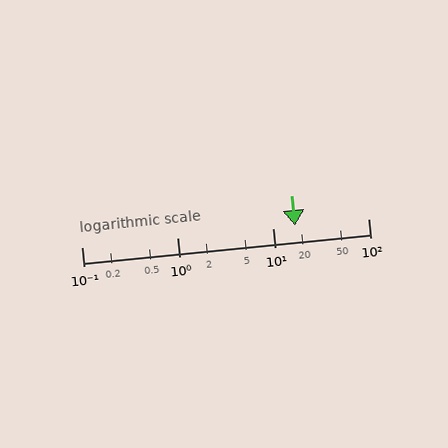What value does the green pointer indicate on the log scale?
The pointer indicates approximately 17.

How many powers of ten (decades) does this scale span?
The scale spans 3 decades, from 0.1 to 100.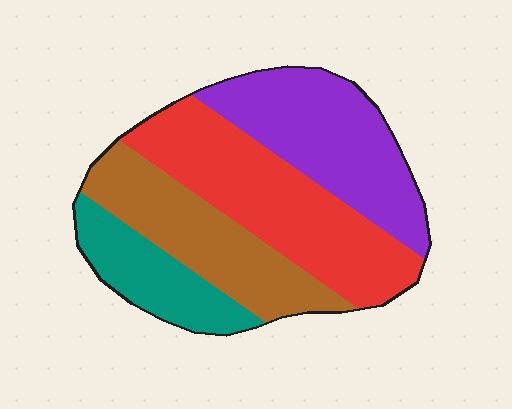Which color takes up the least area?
Teal, at roughly 15%.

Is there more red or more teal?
Red.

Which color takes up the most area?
Red, at roughly 35%.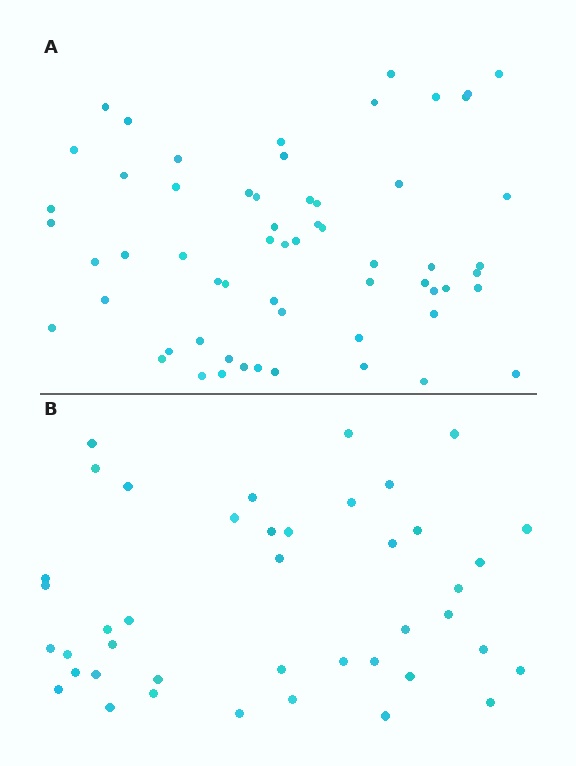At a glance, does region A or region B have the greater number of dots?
Region A (the top region) has more dots.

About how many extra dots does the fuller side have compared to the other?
Region A has approximately 20 more dots than region B.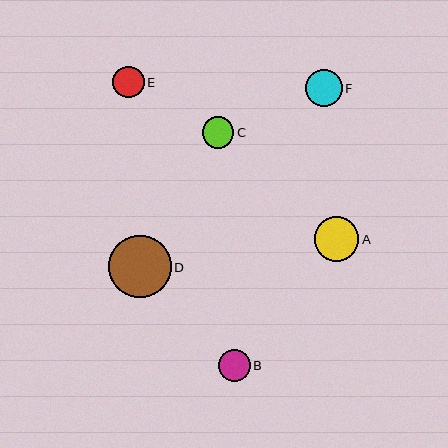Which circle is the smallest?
Circle E is the smallest with a size of approximately 31 pixels.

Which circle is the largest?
Circle D is the largest with a size of approximately 63 pixels.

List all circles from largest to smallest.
From largest to smallest: D, A, F, C, B, E.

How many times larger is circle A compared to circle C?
Circle A is approximately 1.4 times the size of circle C.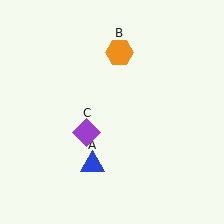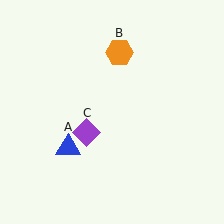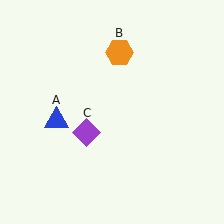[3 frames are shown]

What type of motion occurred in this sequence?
The blue triangle (object A) rotated clockwise around the center of the scene.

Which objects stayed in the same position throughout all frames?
Orange hexagon (object B) and purple diamond (object C) remained stationary.